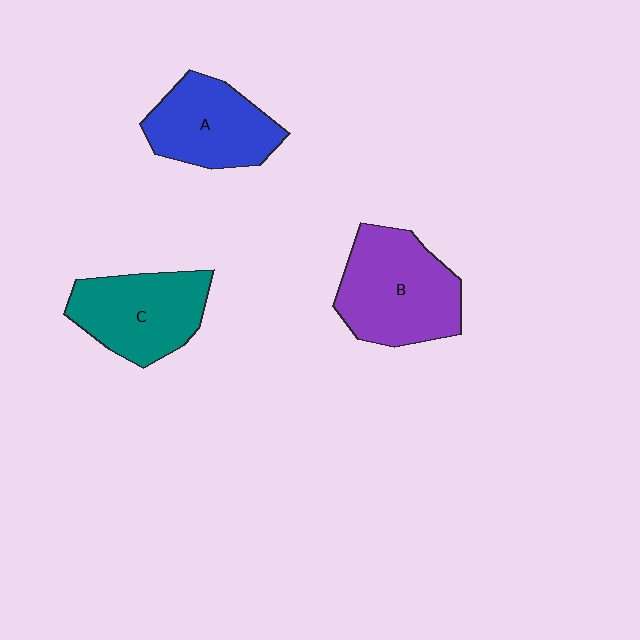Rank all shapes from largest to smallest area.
From largest to smallest: B (purple), C (teal), A (blue).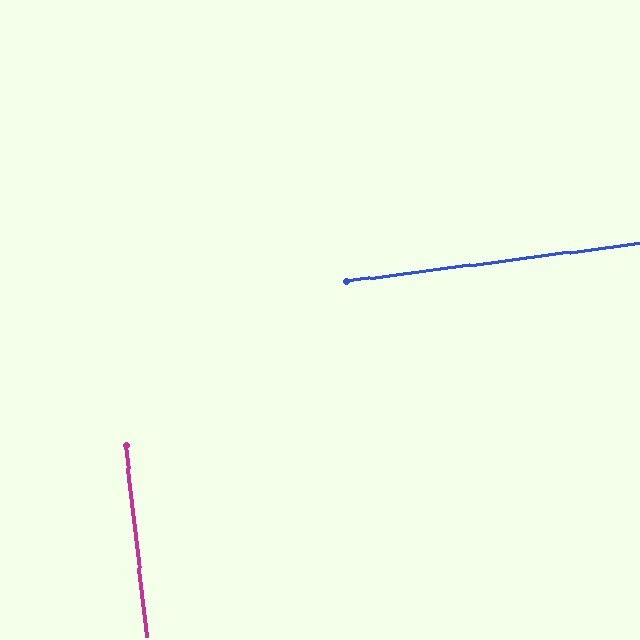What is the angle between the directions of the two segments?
Approximately 89 degrees.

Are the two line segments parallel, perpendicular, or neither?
Perpendicular — they meet at approximately 89°.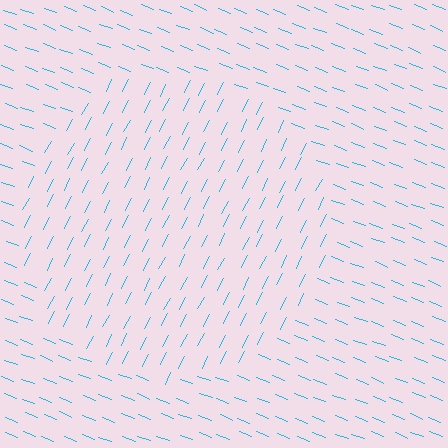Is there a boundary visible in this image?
Yes, there is a texture boundary formed by a change in line orientation.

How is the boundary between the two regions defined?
The boundary is defined purely by a change in line orientation (approximately 84 degrees difference). All lines are the same color and thickness.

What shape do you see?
I see a circle.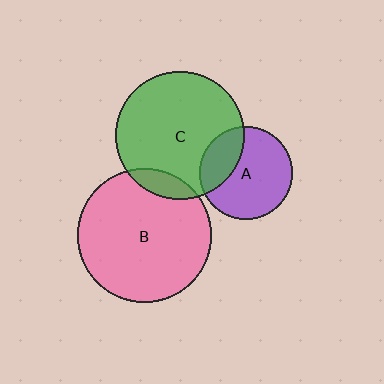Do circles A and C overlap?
Yes.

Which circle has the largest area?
Circle B (pink).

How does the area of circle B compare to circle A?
Approximately 2.1 times.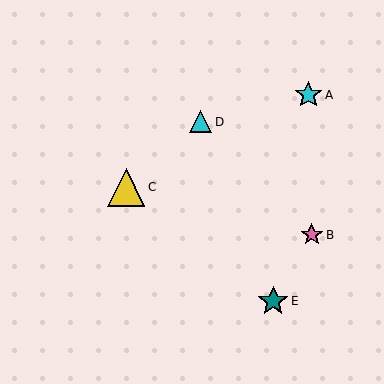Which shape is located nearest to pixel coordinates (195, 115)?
The cyan triangle (labeled D) at (201, 122) is nearest to that location.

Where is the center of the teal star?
The center of the teal star is at (273, 301).